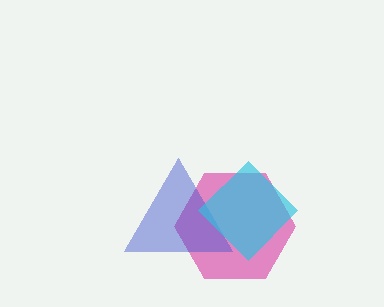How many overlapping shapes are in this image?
There are 3 overlapping shapes in the image.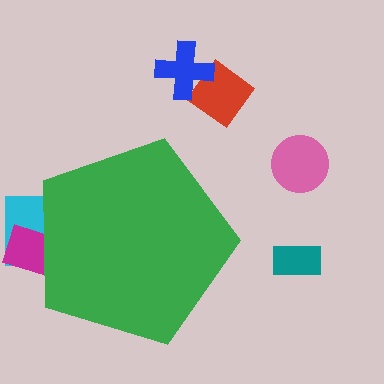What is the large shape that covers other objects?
A green pentagon.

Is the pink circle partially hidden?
No, the pink circle is fully visible.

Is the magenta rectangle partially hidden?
Yes, the magenta rectangle is partially hidden behind the green pentagon.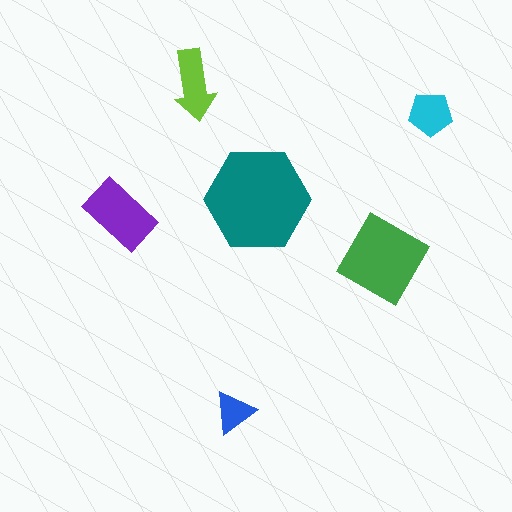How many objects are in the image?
There are 6 objects in the image.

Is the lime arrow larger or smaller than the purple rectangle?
Smaller.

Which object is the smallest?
The blue triangle.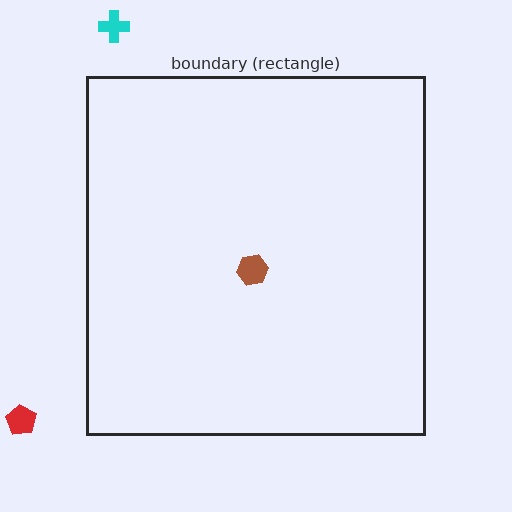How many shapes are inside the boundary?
1 inside, 2 outside.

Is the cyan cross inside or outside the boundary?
Outside.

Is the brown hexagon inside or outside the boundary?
Inside.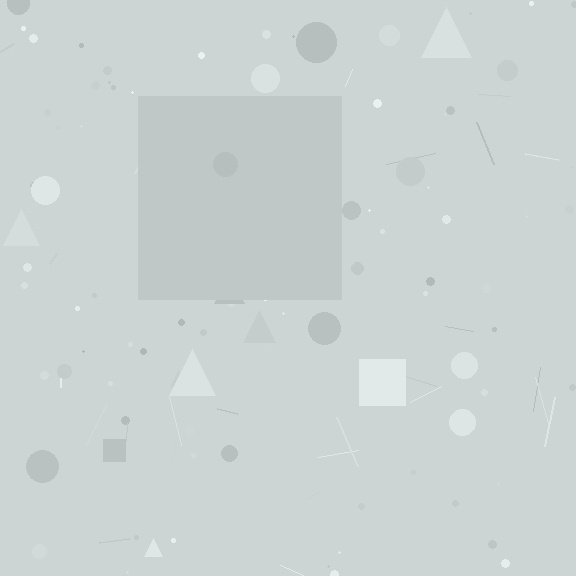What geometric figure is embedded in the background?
A square is embedded in the background.